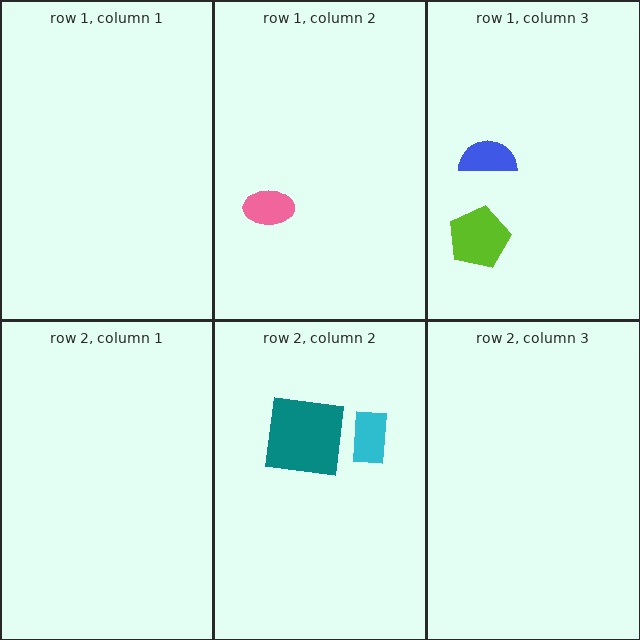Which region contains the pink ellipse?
The row 1, column 2 region.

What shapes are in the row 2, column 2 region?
The cyan rectangle, the teal square.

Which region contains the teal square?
The row 2, column 2 region.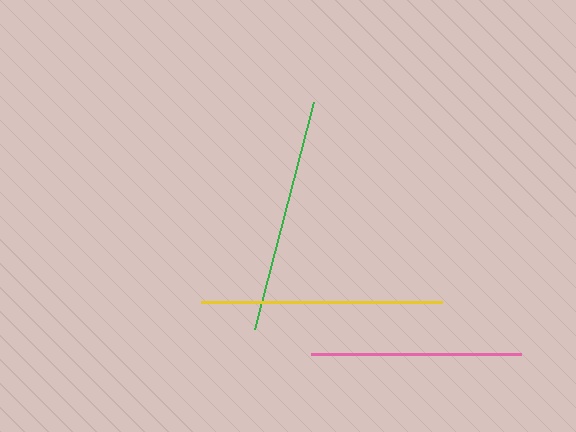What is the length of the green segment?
The green segment is approximately 235 pixels long.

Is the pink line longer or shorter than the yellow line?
The yellow line is longer than the pink line.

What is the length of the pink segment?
The pink segment is approximately 210 pixels long.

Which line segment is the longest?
The yellow line is the longest at approximately 241 pixels.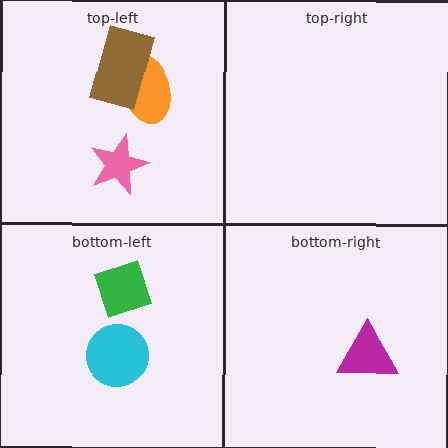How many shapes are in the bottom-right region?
1.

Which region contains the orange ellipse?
The top-left region.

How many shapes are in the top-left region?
3.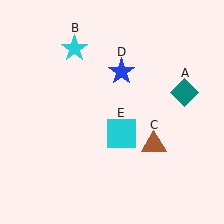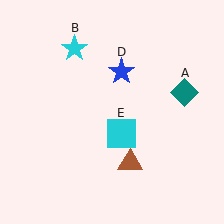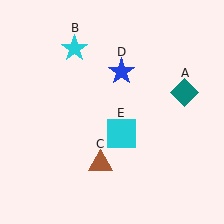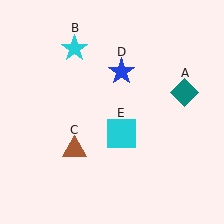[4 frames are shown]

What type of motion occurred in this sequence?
The brown triangle (object C) rotated clockwise around the center of the scene.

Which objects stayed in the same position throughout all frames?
Teal diamond (object A) and cyan star (object B) and blue star (object D) and cyan square (object E) remained stationary.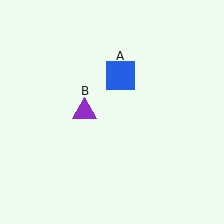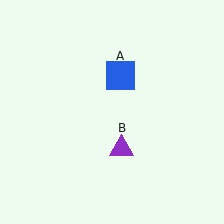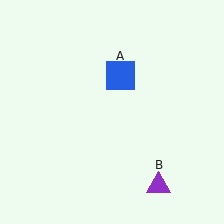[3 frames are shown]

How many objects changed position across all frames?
1 object changed position: purple triangle (object B).